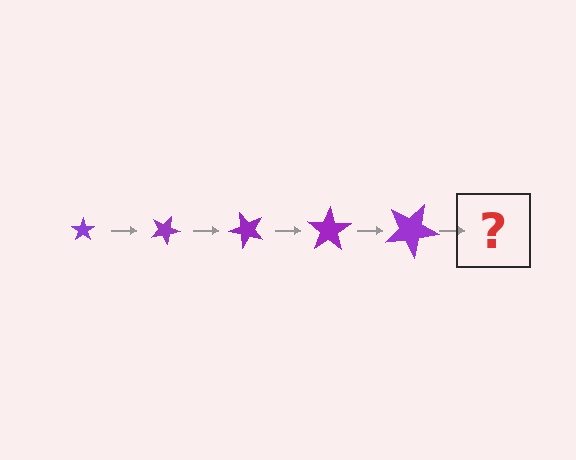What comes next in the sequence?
The next element should be a star, larger than the previous one and rotated 125 degrees from the start.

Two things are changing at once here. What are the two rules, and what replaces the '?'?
The two rules are that the star grows larger each step and it rotates 25 degrees each step. The '?' should be a star, larger than the previous one and rotated 125 degrees from the start.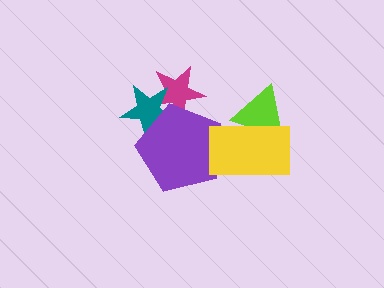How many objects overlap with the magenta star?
2 objects overlap with the magenta star.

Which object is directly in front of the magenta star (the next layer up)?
The teal star is directly in front of the magenta star.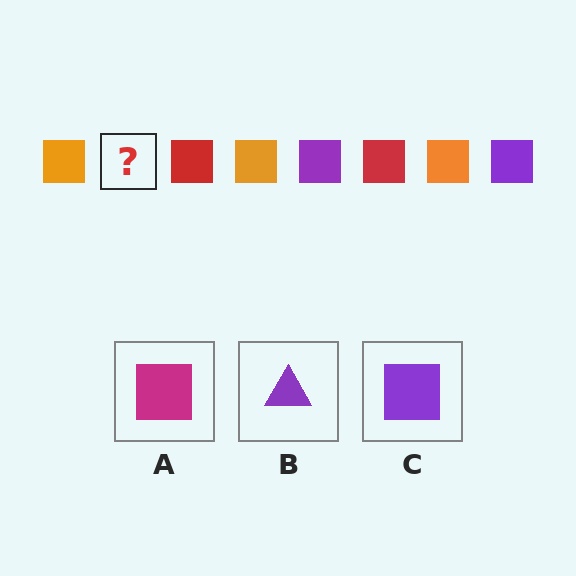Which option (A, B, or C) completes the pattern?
C.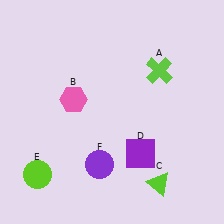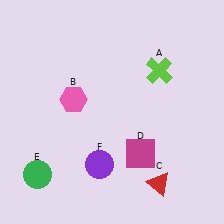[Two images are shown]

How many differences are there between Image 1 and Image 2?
There are 3 differences between the two images.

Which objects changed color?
C changed from lime to red. D changed from purple to magenta. E changed from lime to green.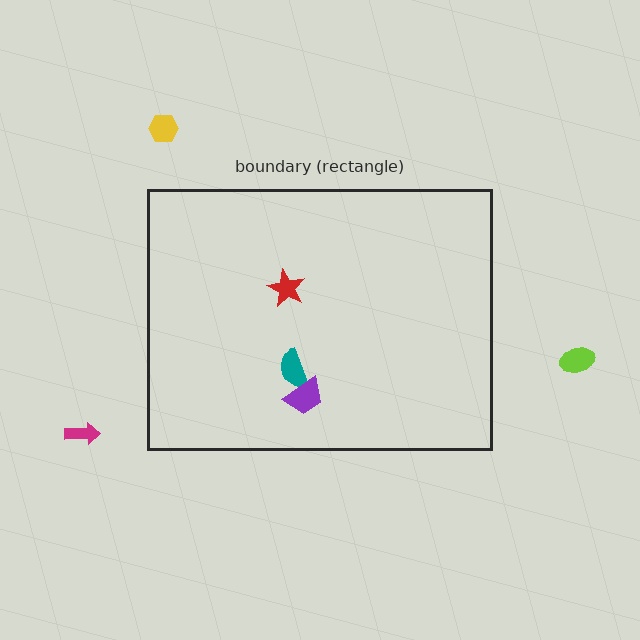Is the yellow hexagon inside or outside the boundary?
Outside.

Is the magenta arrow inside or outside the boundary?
Outside.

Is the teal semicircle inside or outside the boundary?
Inside.